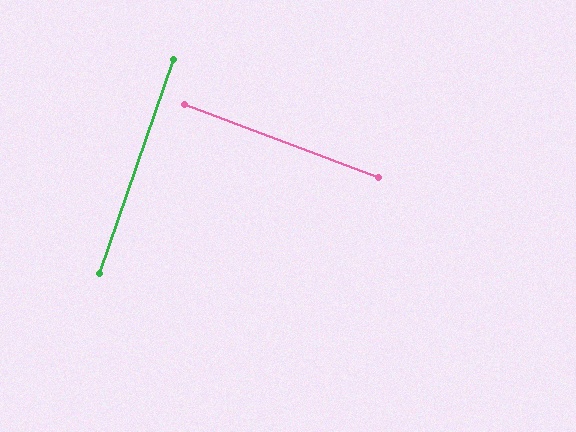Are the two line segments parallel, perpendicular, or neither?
Perpendicular — they meet at approximately 89°.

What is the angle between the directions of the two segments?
Approximately 89 degrees.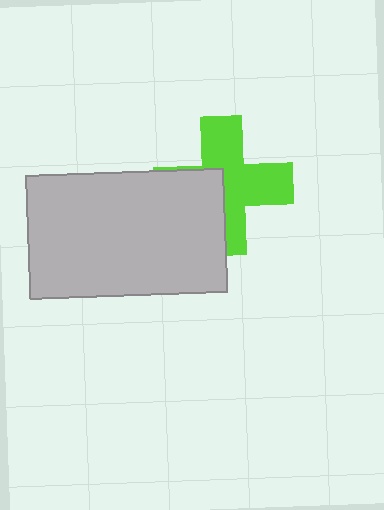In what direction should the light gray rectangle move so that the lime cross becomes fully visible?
The light gray rectangle should move left. That is the shortest direction to clear the overlap and leave the lime cross fully visible.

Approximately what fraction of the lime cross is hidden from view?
Roughly 38% of the lime cross is hidden behind the light gray rectangle.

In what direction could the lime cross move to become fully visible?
The lime cross could move right. That would shift it out from behind the light gray rectangle entirely.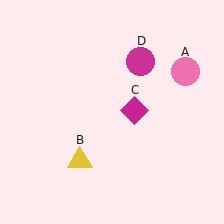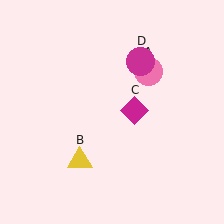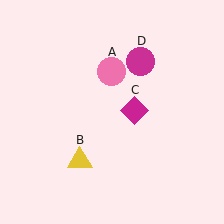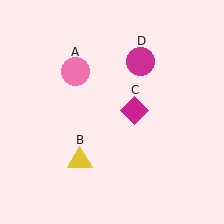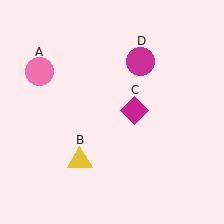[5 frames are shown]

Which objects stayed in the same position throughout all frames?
Yellow triangle (object B) and magenta diamond (object C) and magenta circle (object D) remained stationary.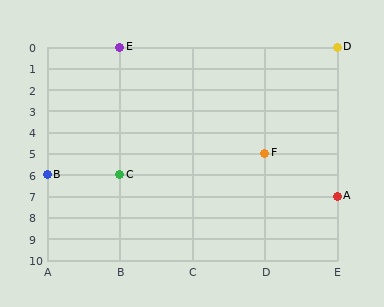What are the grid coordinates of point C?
Point C is at grid coordinates (B, 6).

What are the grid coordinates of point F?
Point F is at grid coordinates (D, 5).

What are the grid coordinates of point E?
Point E is at grid coordinates (B, 0).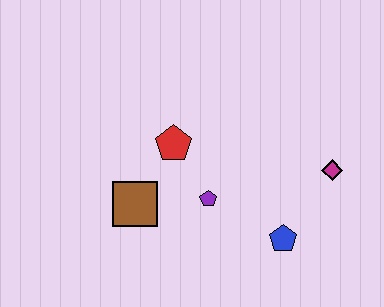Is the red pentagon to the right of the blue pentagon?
No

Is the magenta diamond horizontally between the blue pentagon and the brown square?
No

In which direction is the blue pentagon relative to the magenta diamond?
The blue pentagon is below the magenta diamond.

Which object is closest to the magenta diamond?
The blue pentagon is closest to the magenta diamond.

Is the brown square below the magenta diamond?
Yes